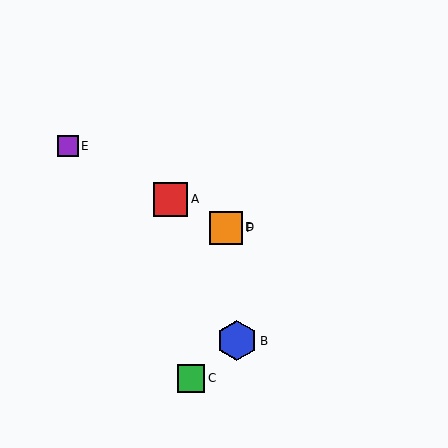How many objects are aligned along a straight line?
4 objects (A, D, E, F) are aligned along a straight line.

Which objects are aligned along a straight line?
Objects A, D, E, F are aligned along a straight line.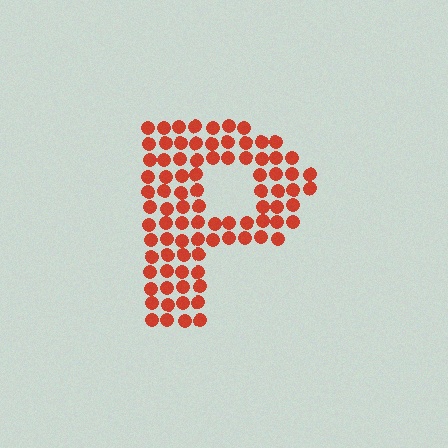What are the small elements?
The small elements are circles.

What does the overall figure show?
The overall figure shows the letter P.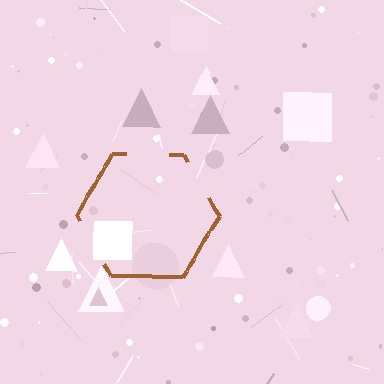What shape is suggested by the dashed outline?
The dashed outline suggests a hexagon.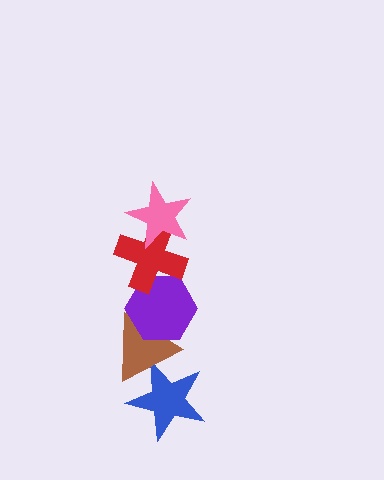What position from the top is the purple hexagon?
The purple hexagon is 3rd from the top.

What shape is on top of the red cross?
The pink star is on top of the red cross.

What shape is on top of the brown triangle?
The purple hexagon is on top of the brown triangle.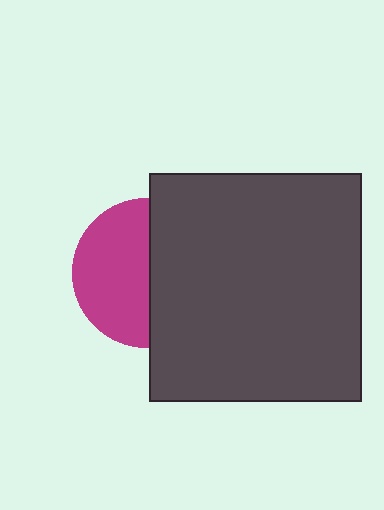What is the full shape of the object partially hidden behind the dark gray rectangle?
The partially hidden object is a magenta circle.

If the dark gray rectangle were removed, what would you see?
You would see the complete magenta circle.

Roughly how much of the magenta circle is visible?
About half of it is visible (roughly 52%).